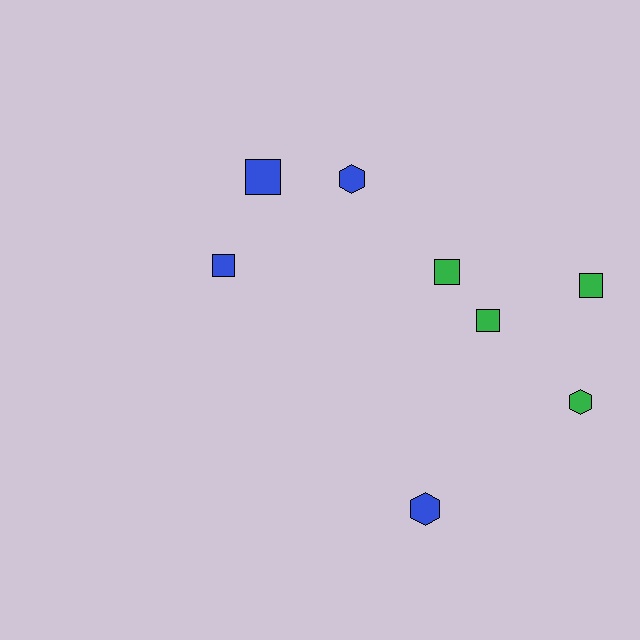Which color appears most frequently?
Green, with 4 objects.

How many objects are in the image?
There are 8 objects.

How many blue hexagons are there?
There are 2 blue hexagons.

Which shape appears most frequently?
Square, with 5 objects.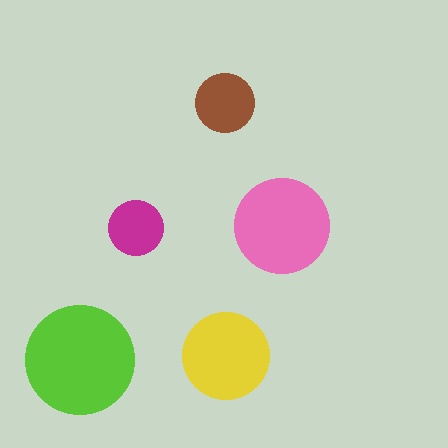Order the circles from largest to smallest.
the lime one, the pink one, the yellow one, the brown one, the magenta one.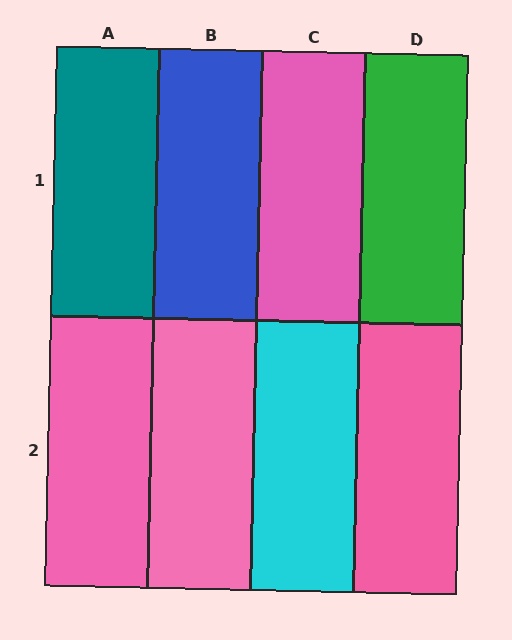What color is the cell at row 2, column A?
Pink.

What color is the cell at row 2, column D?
Pink.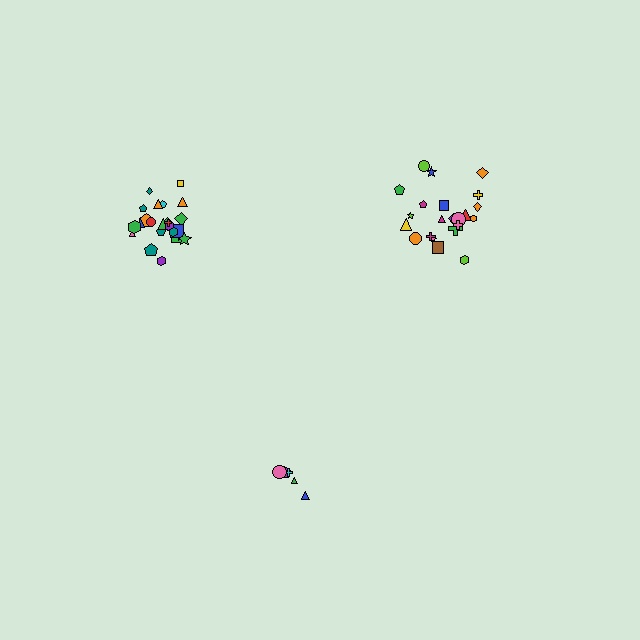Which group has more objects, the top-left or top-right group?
The top-left group.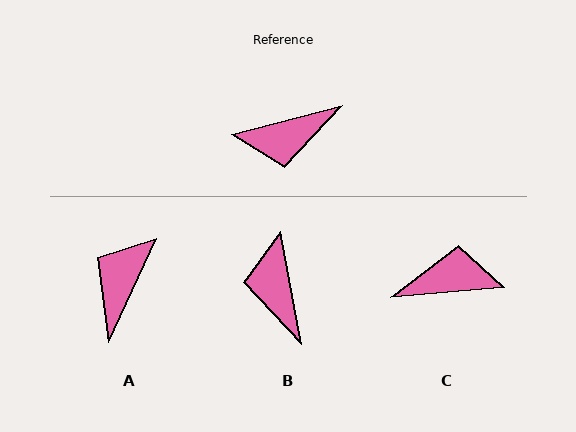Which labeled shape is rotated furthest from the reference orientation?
C, about 170 degrees away.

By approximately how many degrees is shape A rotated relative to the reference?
Approximately 130 degrees clockwise.